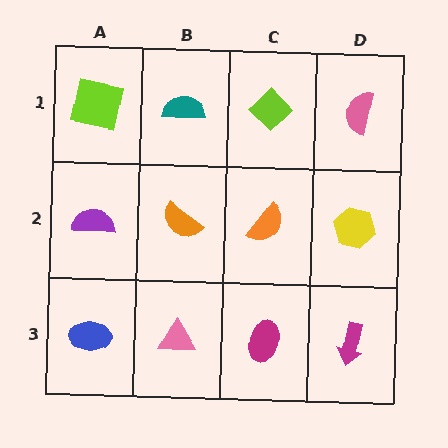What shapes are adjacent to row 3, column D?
A yellow hexagon (row 2, column D), a magenta ellipse (row 3, column C).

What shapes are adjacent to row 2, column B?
A teal semicircle (row 1, column B), a pink triangle (row 3, column B), a purple semicircle (row 2, column A), an orange semicircle (row 2, column C).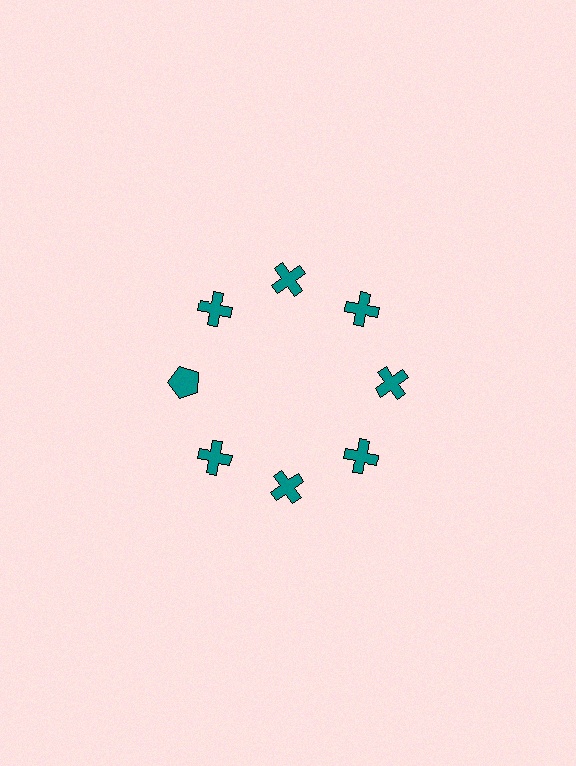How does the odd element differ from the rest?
It has a different shape: pentagon instead of cross.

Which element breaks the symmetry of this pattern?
The teal pentagon at roughly the 9 o'clock position breaks the symmetry. All other shapes are teal crosses.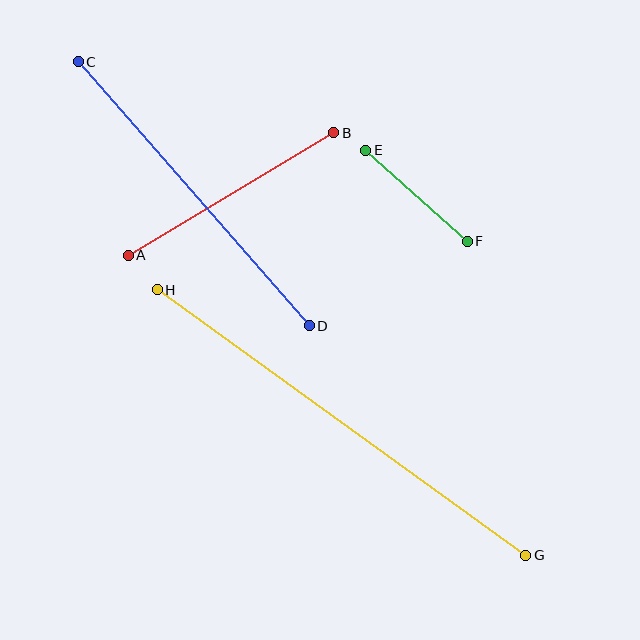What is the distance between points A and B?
The distance is approximately 239 pixels.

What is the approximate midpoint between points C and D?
The midpoint is at approximately (194, 194) pixels.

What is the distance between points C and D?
The distance is approximately 351 pixels.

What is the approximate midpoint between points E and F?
The midpoint is at approximately (416, 196) pixels.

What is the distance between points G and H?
The distance is approximately 454 pixels.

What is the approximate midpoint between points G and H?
The midpoint is at approximately (342, 422) pixels.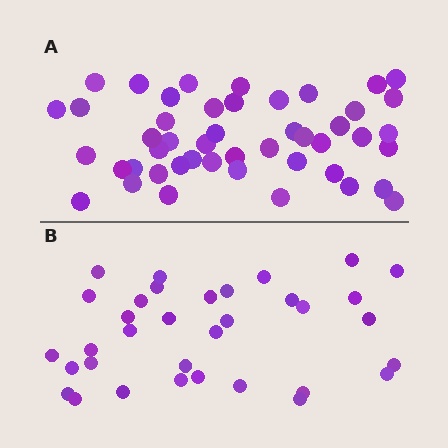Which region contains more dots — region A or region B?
Region A (the top region) has more dots.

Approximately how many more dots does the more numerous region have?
Region A has approximately 15 more dots than region B.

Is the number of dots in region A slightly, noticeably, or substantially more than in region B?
Region A has noticeably more, but not dramatically so. The ratio is roughly 1.4 to 1.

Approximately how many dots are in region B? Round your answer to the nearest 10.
About 30 dots. (The exact count is 34, which rounds to 30.)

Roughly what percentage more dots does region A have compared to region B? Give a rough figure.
About 40% more.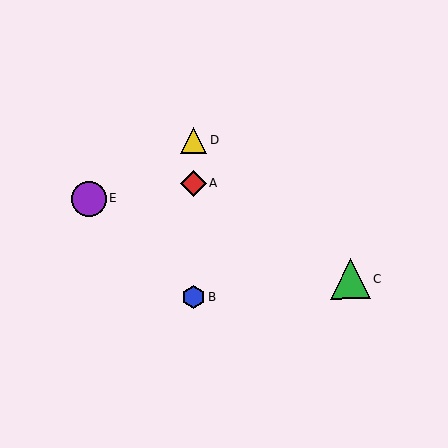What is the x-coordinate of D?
Object D is at x≈193.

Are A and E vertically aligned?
No, A is at x≈193 and E is at x≈89.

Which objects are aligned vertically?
Objects A, B, D are aligned vertically.